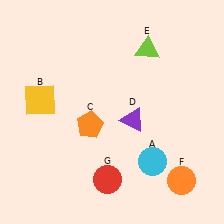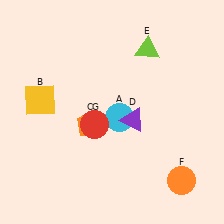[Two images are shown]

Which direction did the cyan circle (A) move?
The cyan circle (A) moved up.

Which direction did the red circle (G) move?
The red circle (G) moved up.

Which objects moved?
The objects that moved are: the cyan circle (A), the red circle (G).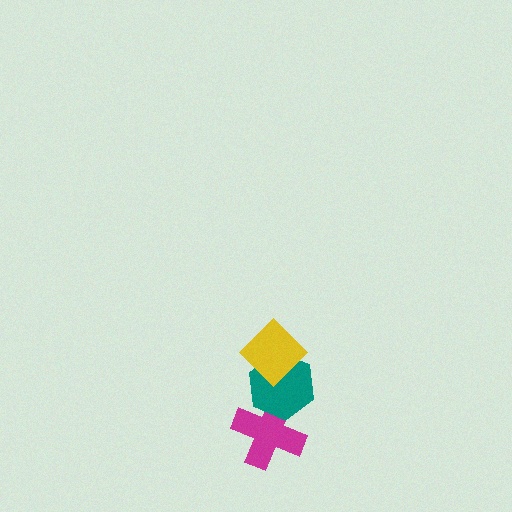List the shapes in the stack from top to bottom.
From top to bottom: the yellow diamond, the teal hexagon, the magenta cross.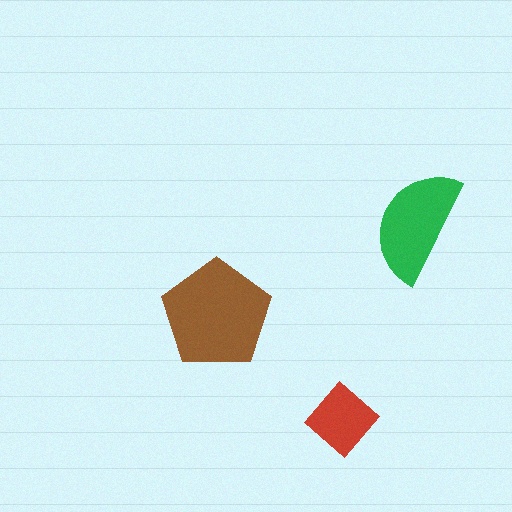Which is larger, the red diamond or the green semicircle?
The green semicircle.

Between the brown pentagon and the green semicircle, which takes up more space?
The brown pentagon.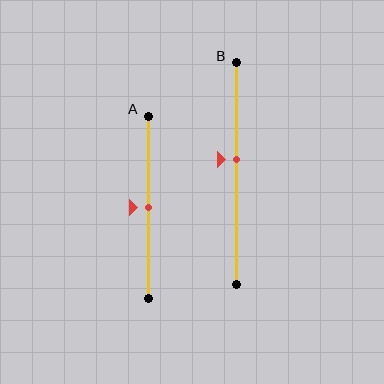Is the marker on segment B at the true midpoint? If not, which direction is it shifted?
No, the marker on segment B is shifted upward by about 6% of the segment length.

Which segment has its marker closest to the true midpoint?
Segment A has its marker closest to the true midpoint.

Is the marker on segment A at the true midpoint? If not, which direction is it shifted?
Yes, the marker on segment A is at the true midpoint.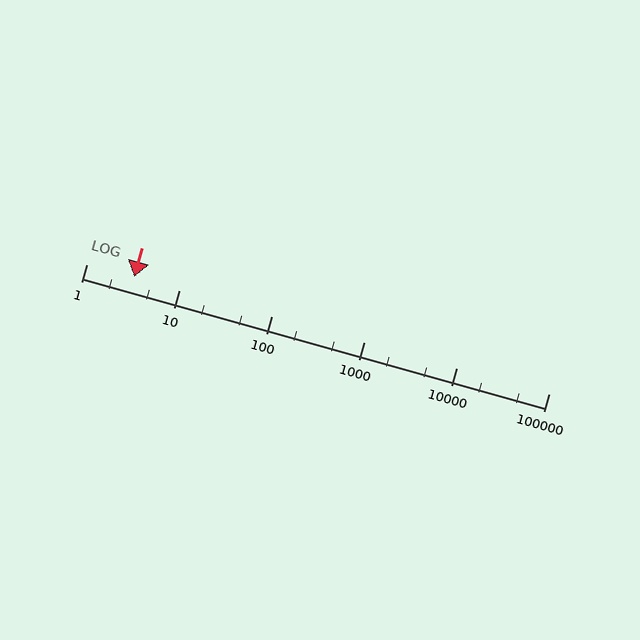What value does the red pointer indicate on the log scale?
The pointer indicates approximately 3.3.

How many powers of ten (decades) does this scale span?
The scale spans 5 decades, from 1 to 100000.